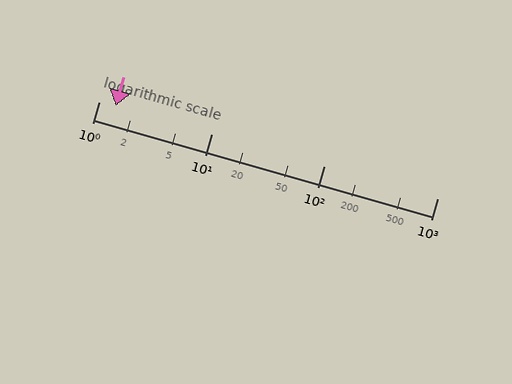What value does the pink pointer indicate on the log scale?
The pointer indicates approximately 1.4.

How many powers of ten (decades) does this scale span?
The scale spans 3 decades, from 1 to 1000.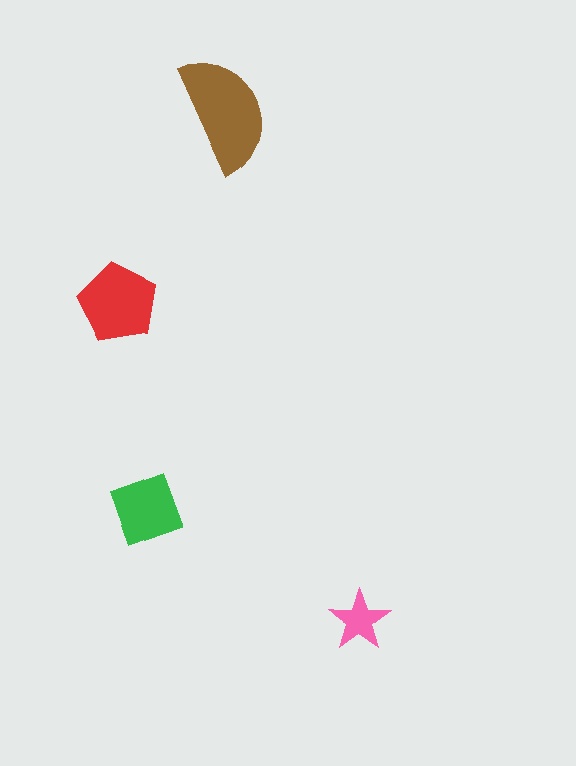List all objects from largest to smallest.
The brown semicircle, the red pentagon, the green diamond, the pink star.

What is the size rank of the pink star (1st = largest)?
4th.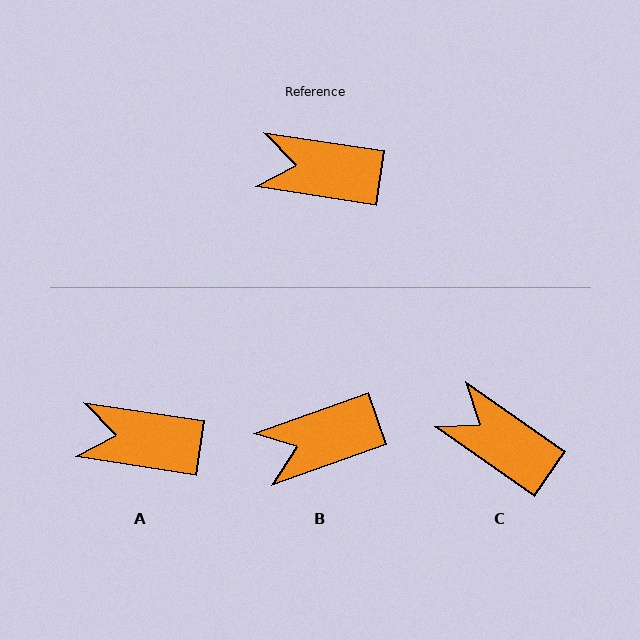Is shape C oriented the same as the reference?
No, it is off by about 26 degrees.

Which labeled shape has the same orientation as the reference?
A.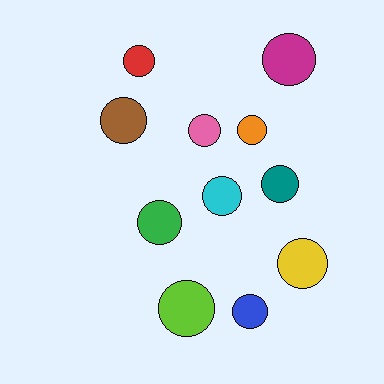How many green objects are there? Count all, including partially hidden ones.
There is 1 green object.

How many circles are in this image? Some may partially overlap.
There are 11 circles.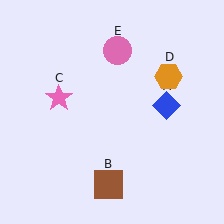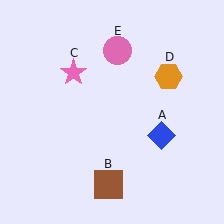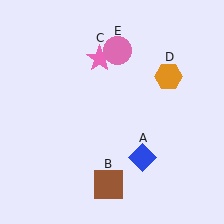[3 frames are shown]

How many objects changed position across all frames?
2 objects changed position: blue diamond (object A), pink star (object C).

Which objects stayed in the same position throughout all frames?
Brown square (object B) and orange hexagon (object D) and pink circle (object E) remained stationary.